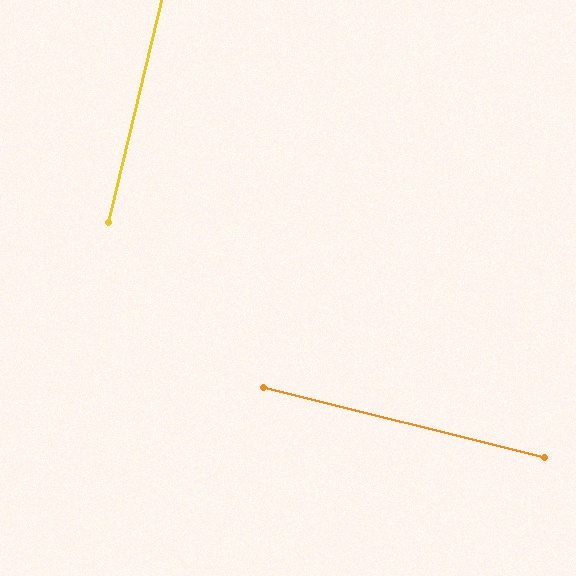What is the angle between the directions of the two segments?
Approximately 89 degrees.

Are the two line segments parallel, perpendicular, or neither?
Perpendicular — they meet at approximately 89°.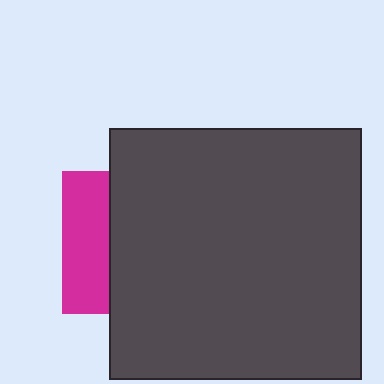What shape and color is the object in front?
The object in front is a dark gray rectangle.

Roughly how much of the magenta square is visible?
A small part of it is visible (roughly 33%).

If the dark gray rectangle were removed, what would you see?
You would see the complete magenta square.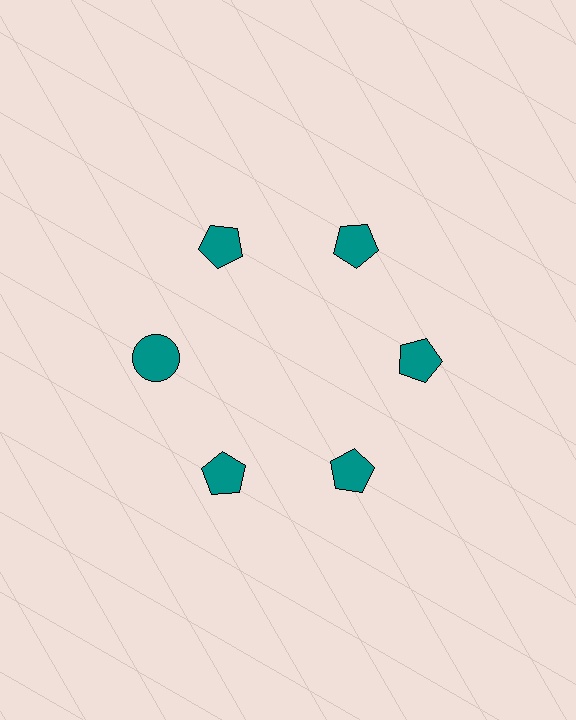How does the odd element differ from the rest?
It has a different shape: circle instead of pentagon.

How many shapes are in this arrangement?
There are 6 shapes arranged in a ring pattern.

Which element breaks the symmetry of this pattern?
The teal circle at roughly the 9 o'clock position breaks the symmetry. All other shapes are teal pentagons.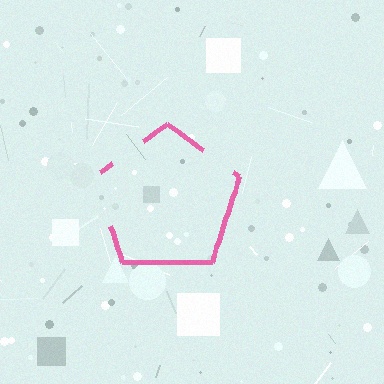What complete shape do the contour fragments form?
The contour fragments form a pentagon.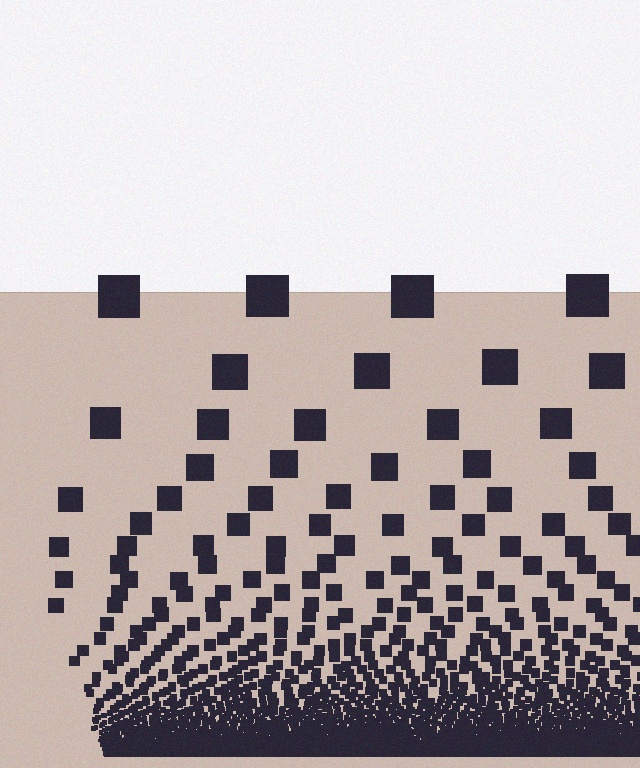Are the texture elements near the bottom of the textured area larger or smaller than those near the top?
Smaller. The gradient is inverted — elements near the bottom are smaller and denser.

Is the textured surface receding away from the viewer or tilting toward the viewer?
The surface appears to tilt toward the viewer. Texture elements get larger and sparser toward the top.